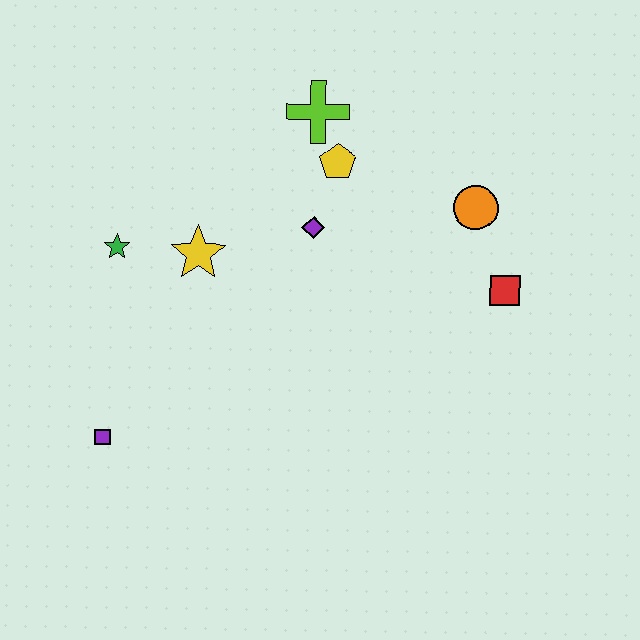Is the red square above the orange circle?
No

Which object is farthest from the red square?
The purple square is farthest from the red square.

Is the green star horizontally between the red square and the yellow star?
No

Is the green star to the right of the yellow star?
No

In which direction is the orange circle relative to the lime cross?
The orange circle is to the right of the lime cross.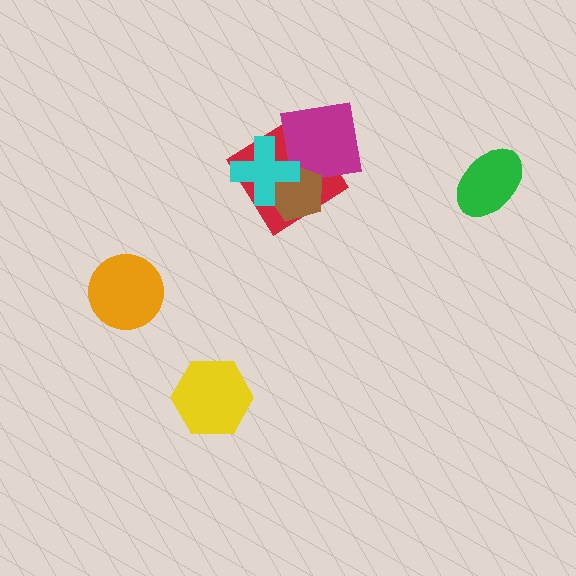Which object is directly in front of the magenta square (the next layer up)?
The brown pentagon is directly in front of the magenta square.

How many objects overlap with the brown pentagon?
3 objects overlap with the brown pentagon.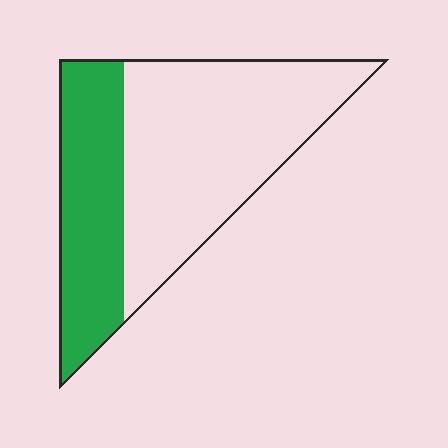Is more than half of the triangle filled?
No.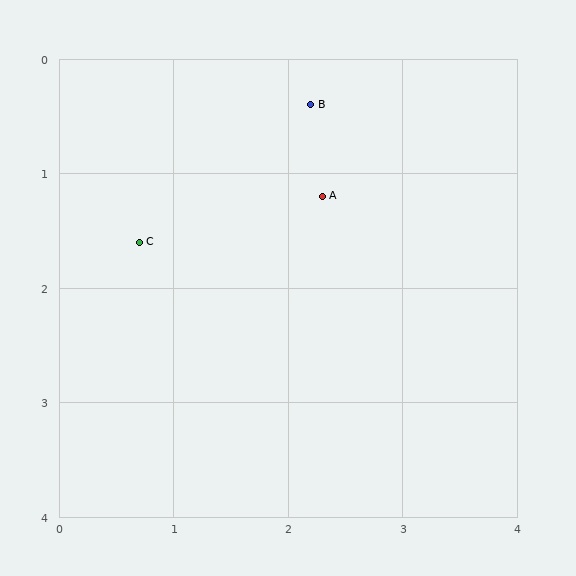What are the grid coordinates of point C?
Point C is at approximately (0.7, 1.6).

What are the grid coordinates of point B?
Point B is at approximately (2.2, 0.4).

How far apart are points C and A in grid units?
Points C and A are about 1.6 grid units apart.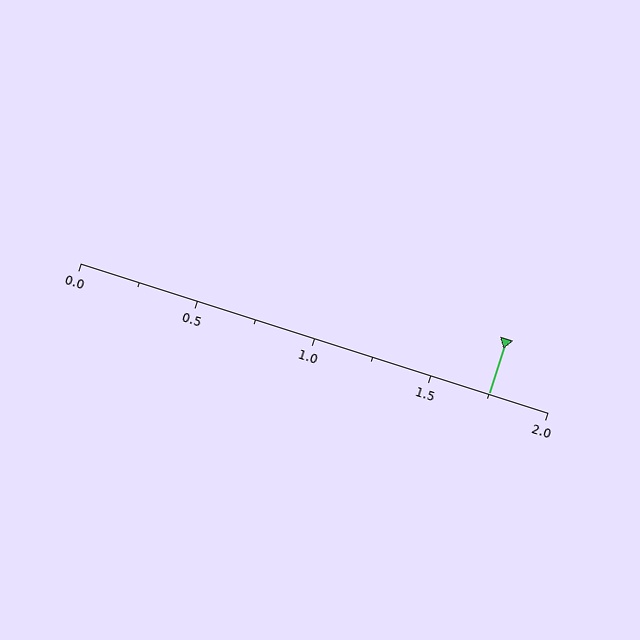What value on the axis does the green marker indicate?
The marker indicates approximately 1.75.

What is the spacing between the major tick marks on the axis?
The major ticks are spaced 0.5 apart.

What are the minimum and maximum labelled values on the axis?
The axis runs from 0.0 to 2.0.